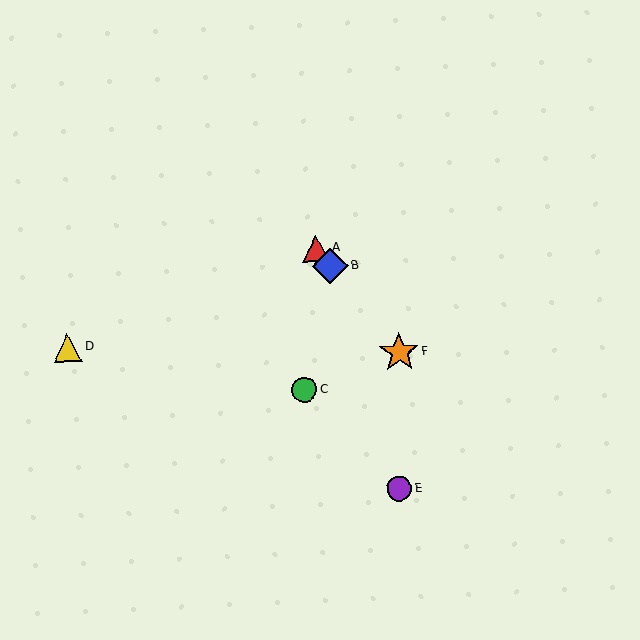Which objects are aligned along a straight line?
Objects A, B, F are aligned along a straight line.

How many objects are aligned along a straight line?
3 objects (A, B, F) are aligned along a straight line.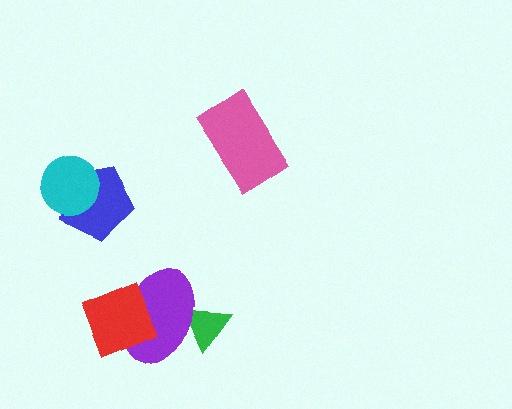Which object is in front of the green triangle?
The purple ellipse is in front of the green triangle.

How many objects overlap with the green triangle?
1 object overlaps with the green triangle.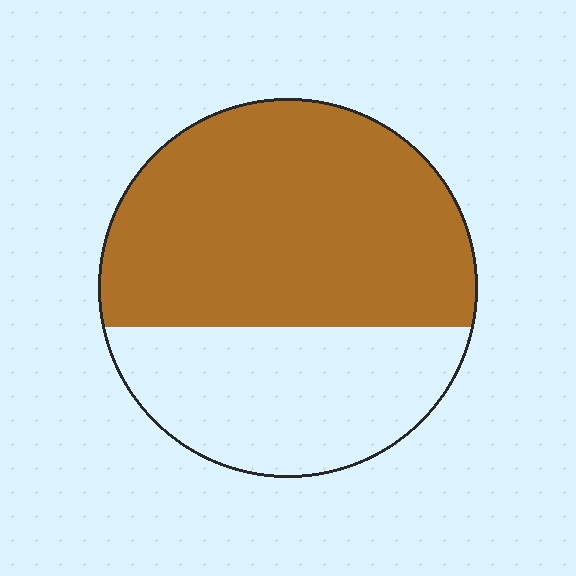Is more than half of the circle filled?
Yes.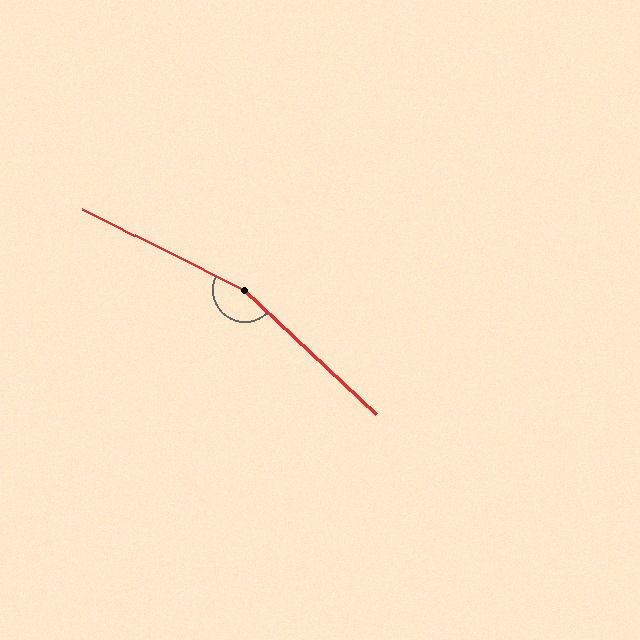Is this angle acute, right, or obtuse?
It is obtuse.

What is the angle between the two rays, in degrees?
Approximately 163 degrees.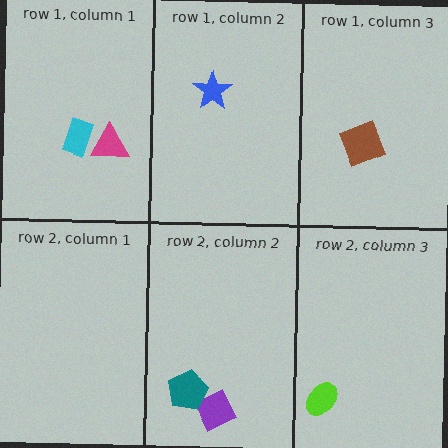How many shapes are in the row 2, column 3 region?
1.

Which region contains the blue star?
The row 1, column 2 region.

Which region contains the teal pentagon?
The row 2, column 2 region.